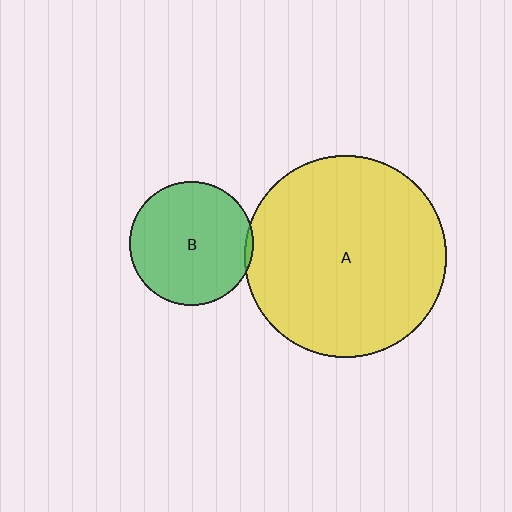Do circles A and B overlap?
Yes.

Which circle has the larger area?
Circle A (yellow).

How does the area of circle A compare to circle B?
Approximately 2.7 times.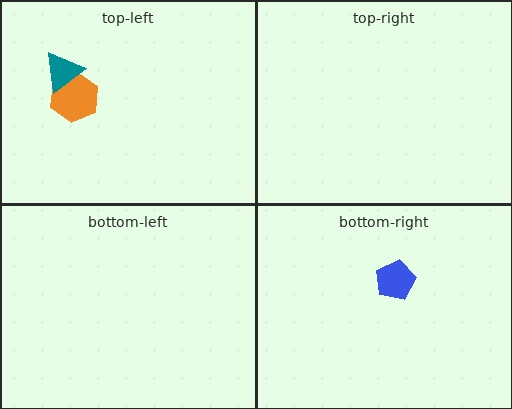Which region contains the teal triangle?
The top-left region.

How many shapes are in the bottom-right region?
1.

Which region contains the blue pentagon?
The bottom-right region.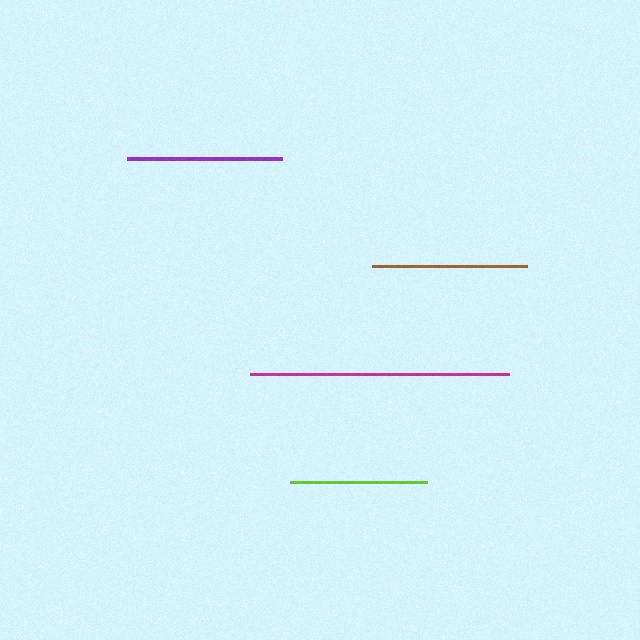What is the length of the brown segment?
The brown segment is approximately 155 pixels long.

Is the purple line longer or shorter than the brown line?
The purple line is longer than the brown line.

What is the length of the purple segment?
The purple segment is approximately 156 pixels long.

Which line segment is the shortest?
The lime line is the shortest at approximately 137 pixels.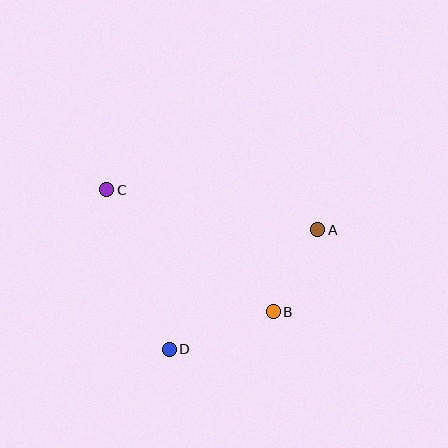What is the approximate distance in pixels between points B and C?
The distance between B and C is approximately 206 pixels.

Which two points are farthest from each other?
Points A and C are farthest from each other.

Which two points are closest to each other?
Points A and B are closest to each other.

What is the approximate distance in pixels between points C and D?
The distance between C and D is approximately 171 pixels.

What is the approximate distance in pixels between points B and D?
The distance between B and D is approximately 111 pixels.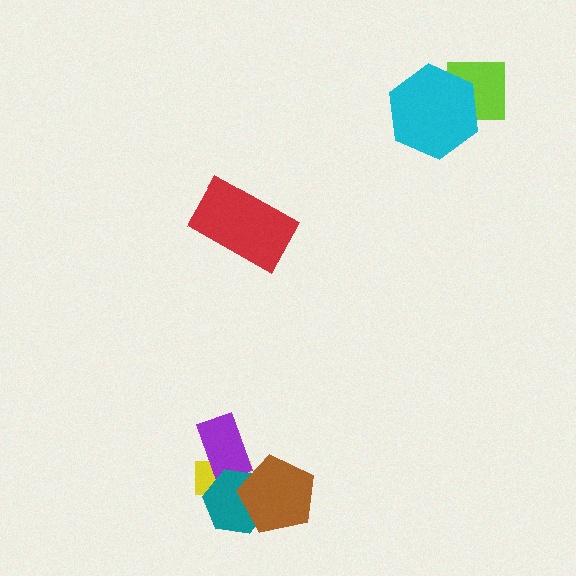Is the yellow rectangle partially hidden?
Yes, it is partially covered by another shape.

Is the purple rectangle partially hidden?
Yes, it is partially covered by another shape.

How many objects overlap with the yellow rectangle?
3 objects overlap with the yellow rectangle.